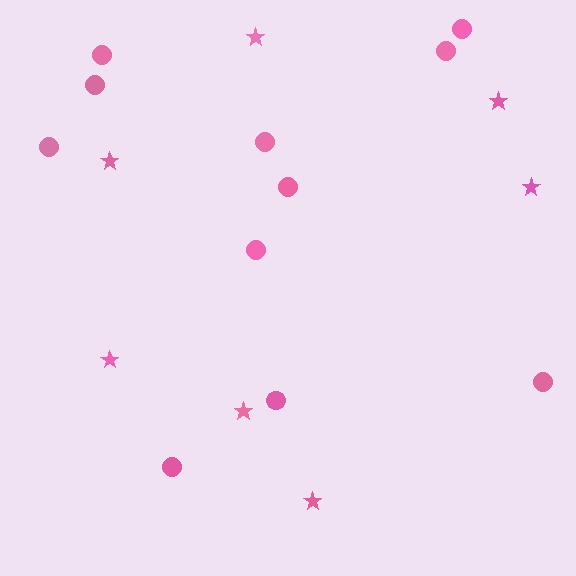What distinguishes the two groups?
There are 2 groups: one group of stars (7) and one group of circles (11).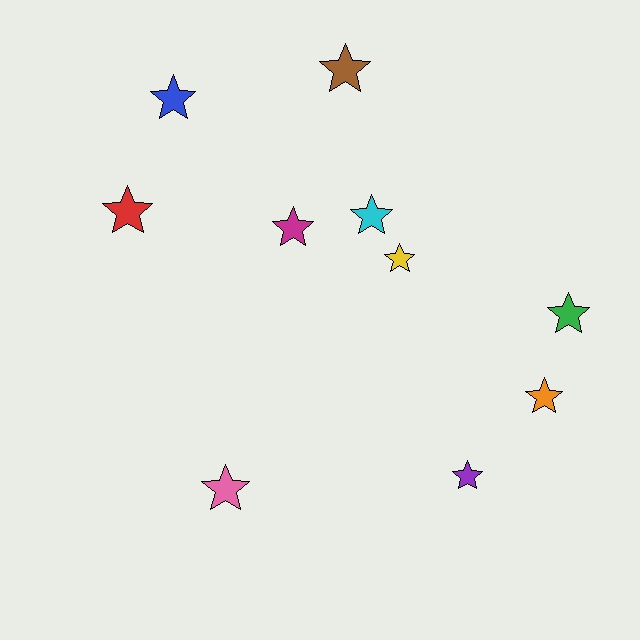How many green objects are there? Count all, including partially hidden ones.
There is 1 green object.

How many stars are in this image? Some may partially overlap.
There are 10 stars.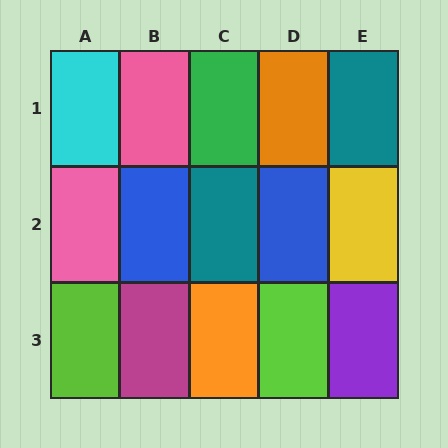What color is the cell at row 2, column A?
Pink.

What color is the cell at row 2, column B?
Blue.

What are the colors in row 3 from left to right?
Lime, magenta, orange, lime, purple.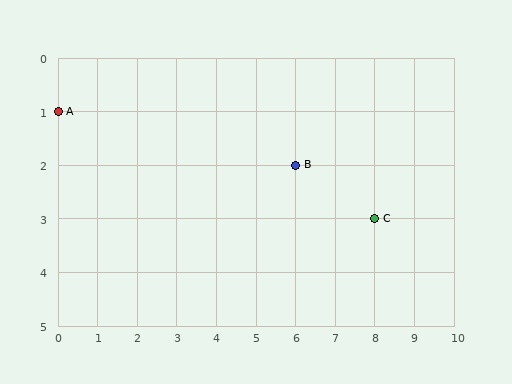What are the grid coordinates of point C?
Point C is at grid coordinates (8, 3).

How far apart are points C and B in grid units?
Points C and B are 2 columns and 1 row apart (about 2.2 grid units diagonally).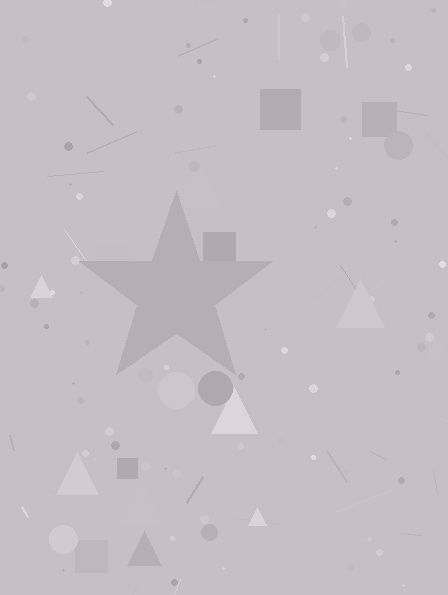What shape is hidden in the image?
A star is hidden in the image.